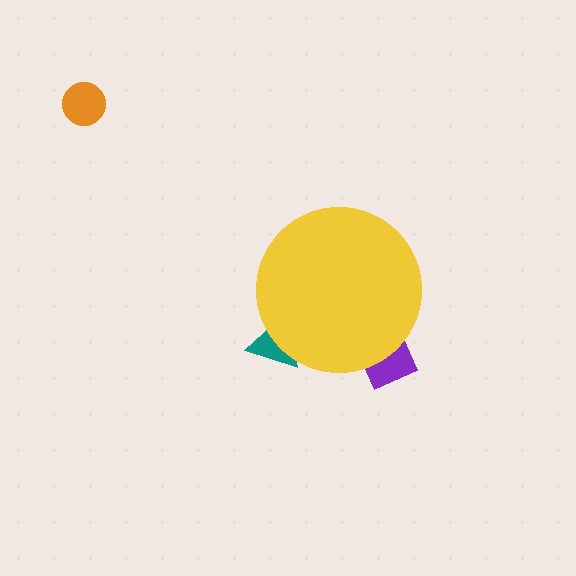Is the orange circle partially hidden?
No, the orange circle is fully visible.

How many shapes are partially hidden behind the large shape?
2 shapes are partially hidden.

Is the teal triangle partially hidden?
Yes, the teal triangle is partially hidden behind the yellow circle.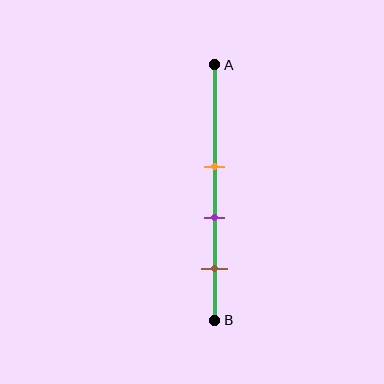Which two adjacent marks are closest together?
The orange and purple marks are the closest adjacent pair.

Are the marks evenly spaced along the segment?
Yes, the marks are approximately evenly spaced.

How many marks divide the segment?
There are 3 marks dividing the segment.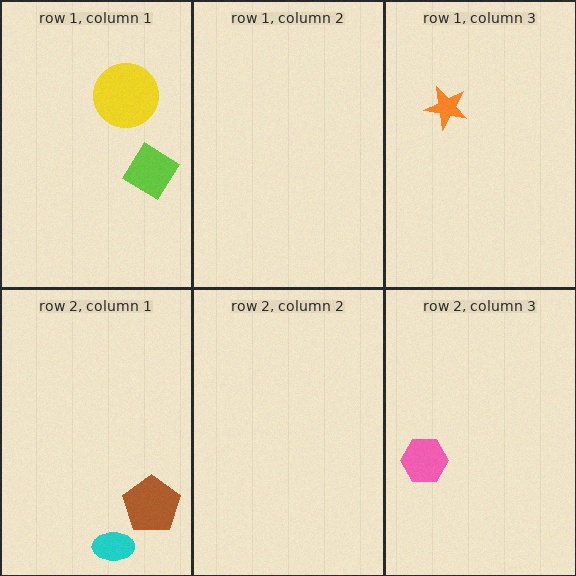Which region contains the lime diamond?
The row 1, column 1 region.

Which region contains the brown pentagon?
The row 2, column 1 region.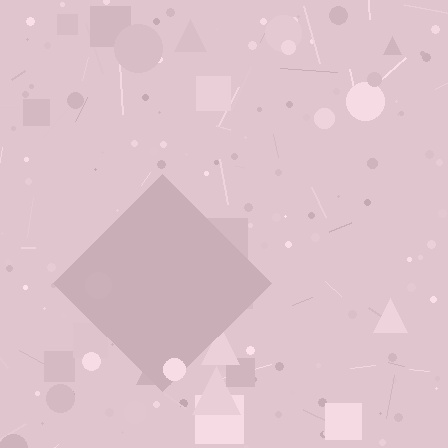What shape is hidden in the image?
A diamond is hidden in the image.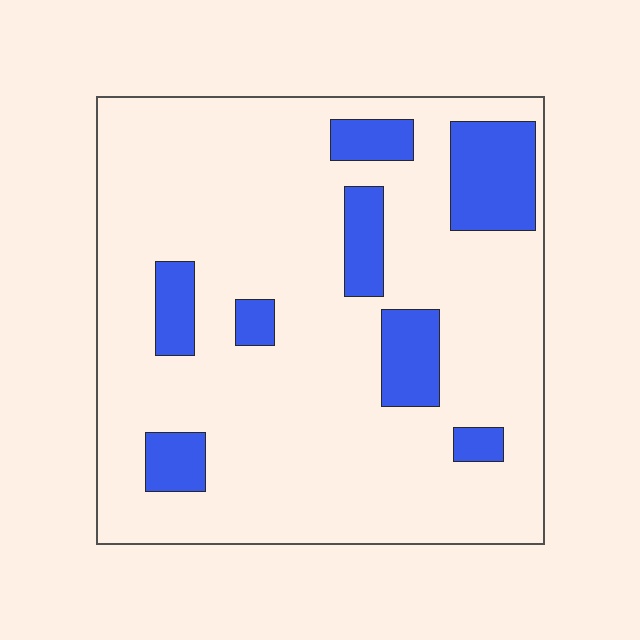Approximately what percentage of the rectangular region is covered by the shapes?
Approximately 15%.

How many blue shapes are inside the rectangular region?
8.